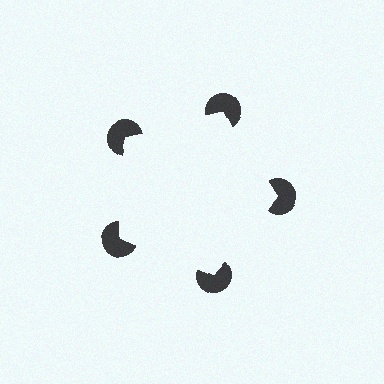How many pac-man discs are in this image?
There are 5 — one at each vertex of the illusory pentagon.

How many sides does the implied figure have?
5 sides.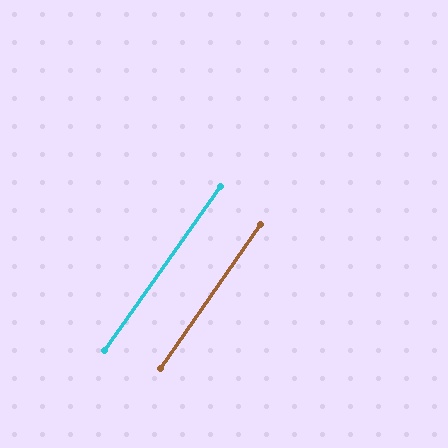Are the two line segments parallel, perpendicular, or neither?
Parallel — their directions differ by only 0.6°.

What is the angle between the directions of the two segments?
Approximately 1 degree.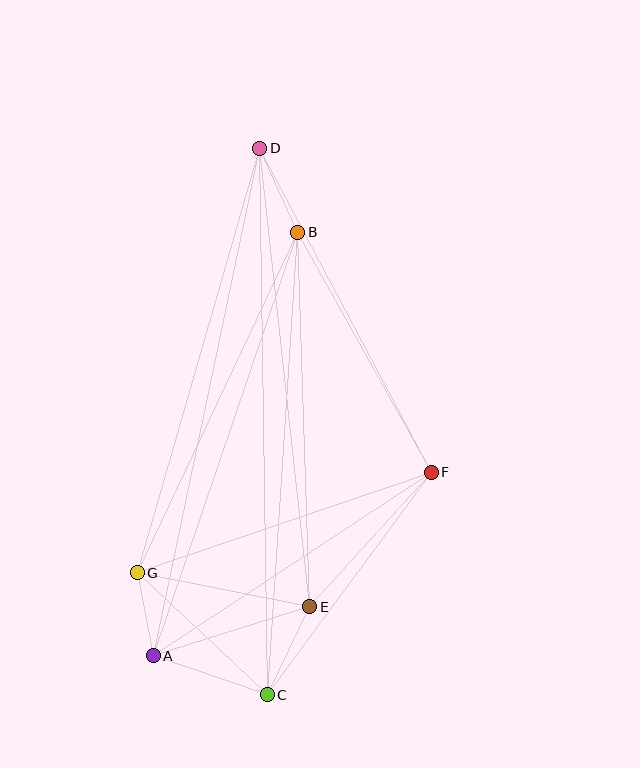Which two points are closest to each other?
Points A and G are closest to each other.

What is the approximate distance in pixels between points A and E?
The distance between A and E is approximately 164 pixels.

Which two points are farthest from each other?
Points C and D are farthest from each other.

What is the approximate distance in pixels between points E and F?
The distance between E and F is approximately 181 pixels.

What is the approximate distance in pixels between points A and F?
The distance between A and F is approximately 333 pixels.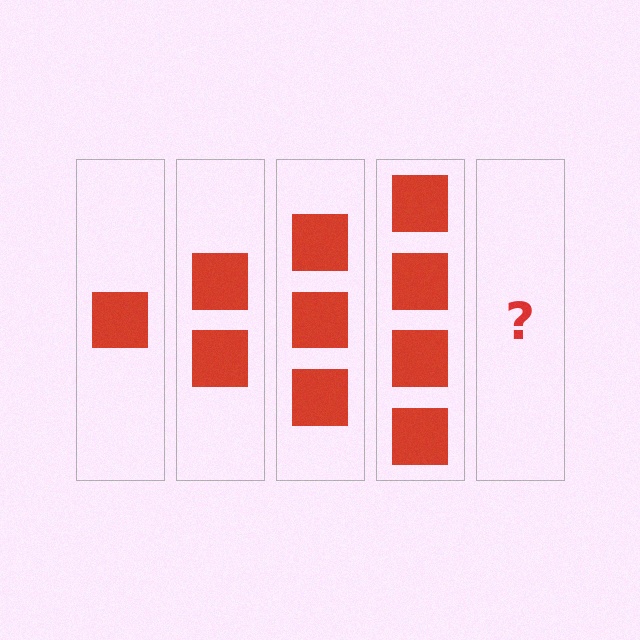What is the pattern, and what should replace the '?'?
The pattern is that each step adds one more square. The '?' should be 5 squares.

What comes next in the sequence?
The next element should be 5 squares.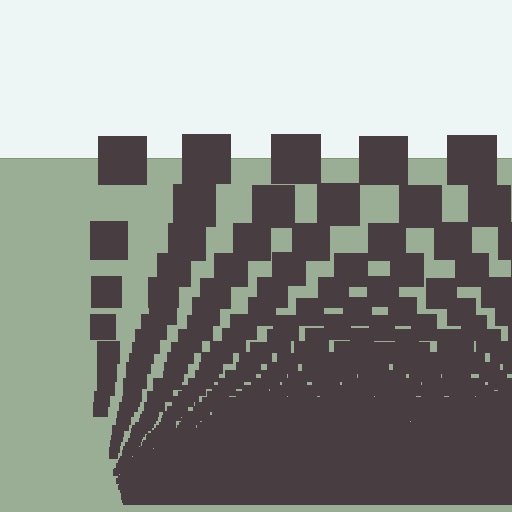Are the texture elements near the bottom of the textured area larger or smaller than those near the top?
Smaller. The gradient is inverted — elements near the bottom are smaller and denser.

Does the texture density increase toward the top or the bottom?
Density increases toward the bottom.